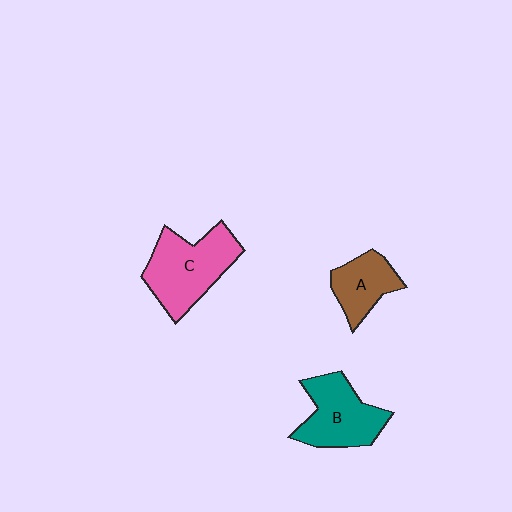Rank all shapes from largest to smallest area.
From largest to smallest: C (pink), B (teal), A (brown).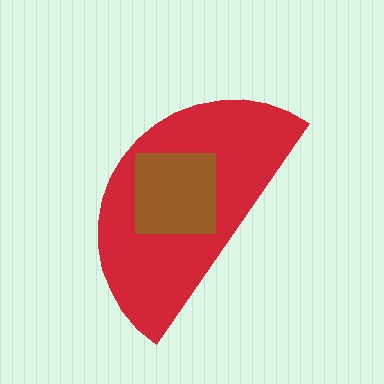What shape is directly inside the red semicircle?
The brown square.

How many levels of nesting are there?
2.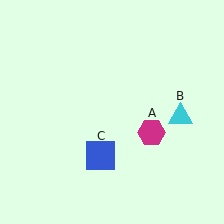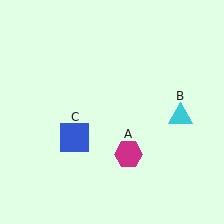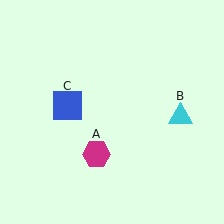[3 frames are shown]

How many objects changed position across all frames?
2 objects changed position: magenta hexagon (object A), blue square (object C).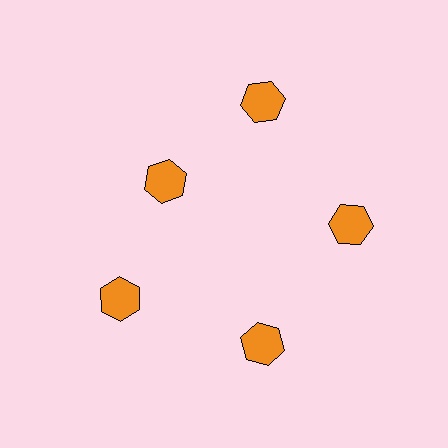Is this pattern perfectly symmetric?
No. The 5 orange hexagons are arranged in a ring, but one element near the 10 o'clock position is pulled inward toward the center, breaking the 5-fold rotational symmetry.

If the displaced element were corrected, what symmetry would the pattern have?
It would have 5-fold rotational symmetry — the pattern would map onto itself every 72 degrees.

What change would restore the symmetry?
The symmetry would be restored by moving it outward, back onto the ring so that all 5 hexagons sit at equal angles and equal distance from the center.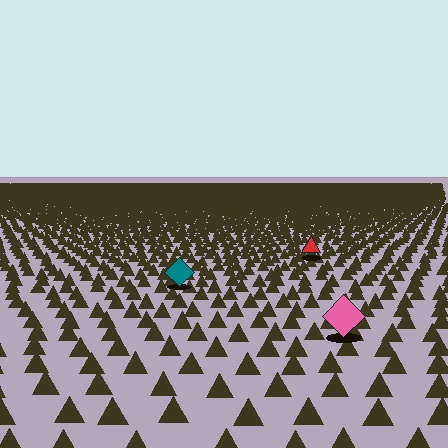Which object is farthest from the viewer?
The red triangle is farthest from the viewer. It appears smaller and the ground texture around it is denser.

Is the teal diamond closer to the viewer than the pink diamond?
No. The pink diamond is closer — you can tell from the texture gradient: the ground texture is coarser near it.